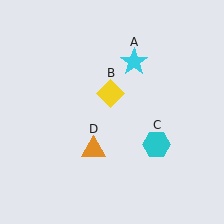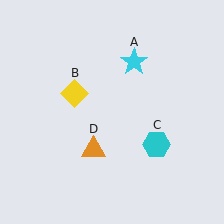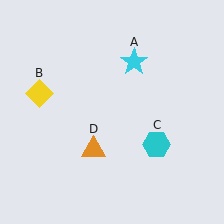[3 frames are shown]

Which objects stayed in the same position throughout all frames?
Cyan star (object A) and cyan hexagon (object C) and orange triangle (object D) remained stationary.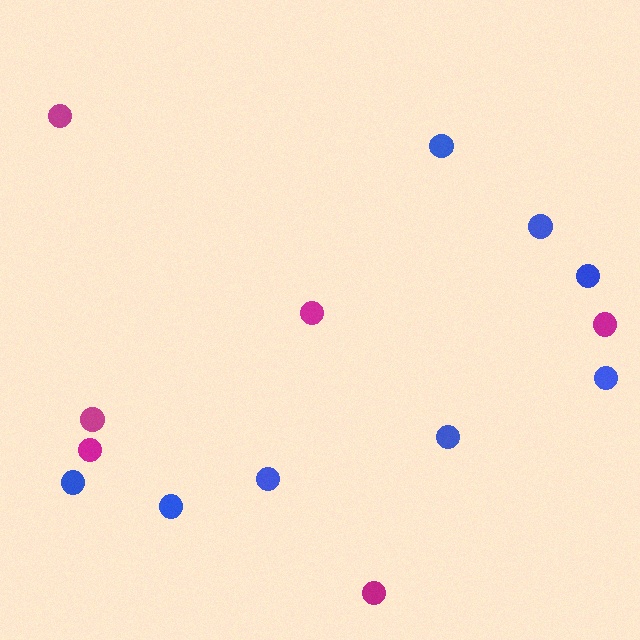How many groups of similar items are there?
There are 2 groups: one group of blue circles (8) and one group of magenta circles (6).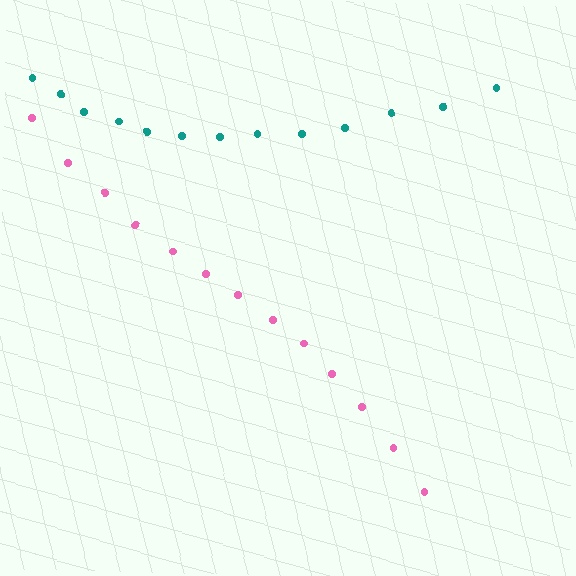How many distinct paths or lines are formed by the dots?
There are 2 distinct paths.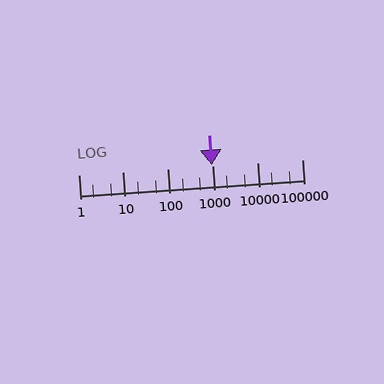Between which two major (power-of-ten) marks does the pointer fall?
The pointer is between 100 and 1000.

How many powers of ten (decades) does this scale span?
The scale spans 5 decades, from 1 to 100000.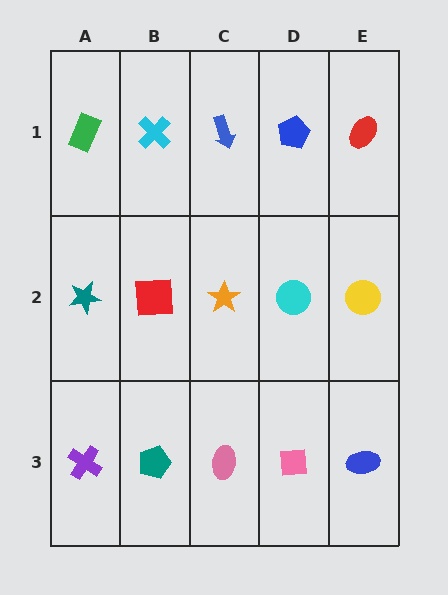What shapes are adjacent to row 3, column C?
An orange star (row 2, column C), a teal pentagon (row 3, column B), a pink square (row 3, column D).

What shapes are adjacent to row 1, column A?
A teal star (row 2, column A), a cyan cross (row 1, column B).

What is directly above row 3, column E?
A yellow circle.